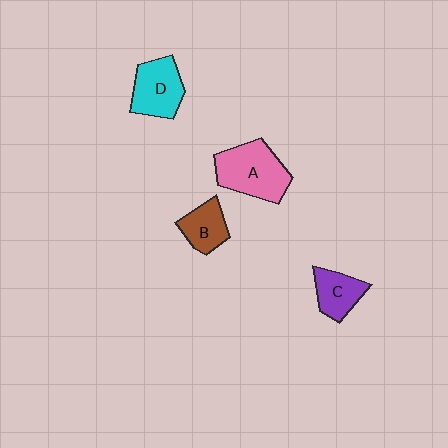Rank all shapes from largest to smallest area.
From largest to smallest: A (pink), D (cyan), C (purple), B (brown).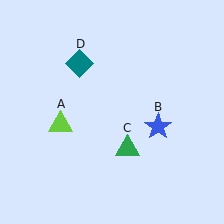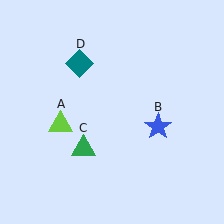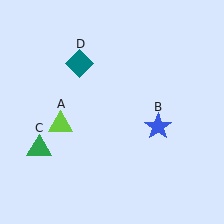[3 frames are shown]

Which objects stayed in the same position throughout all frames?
Lime triangle (object A) and blue star (object B) and teal diamond (object D) remained stationary.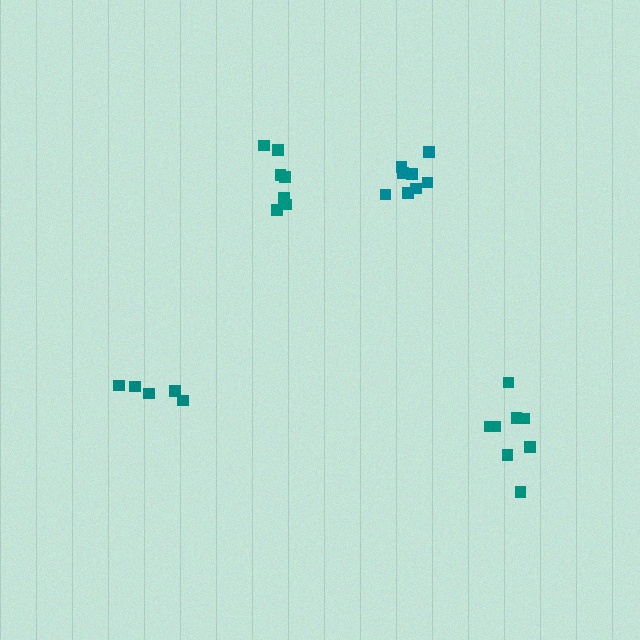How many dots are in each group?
Group 1: 8 dots, Group 2: 8 dots, Group 3: 5 dots, Group 4: 7 dots (28 total).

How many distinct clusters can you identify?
There are 4 distinct clusters.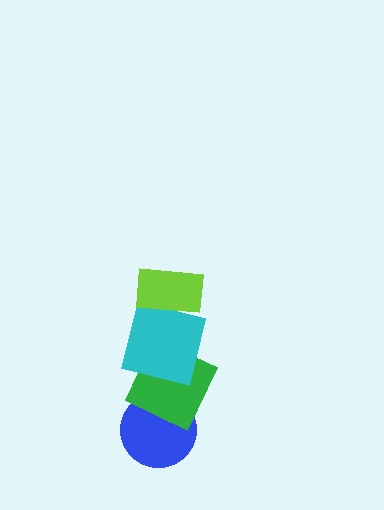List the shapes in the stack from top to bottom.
From top to bottom: the lime rectangle, the cyan square, the green square, the blue circle.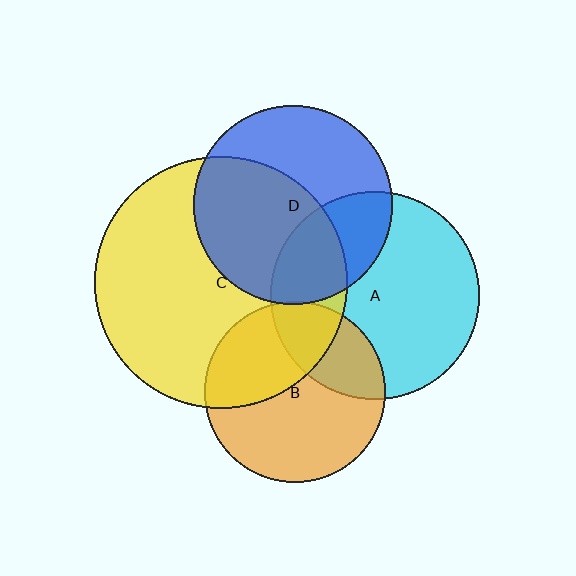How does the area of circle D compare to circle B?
Approximately 1.2 times.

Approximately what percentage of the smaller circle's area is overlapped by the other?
Approximately 30%.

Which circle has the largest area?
Circle C (yellow).